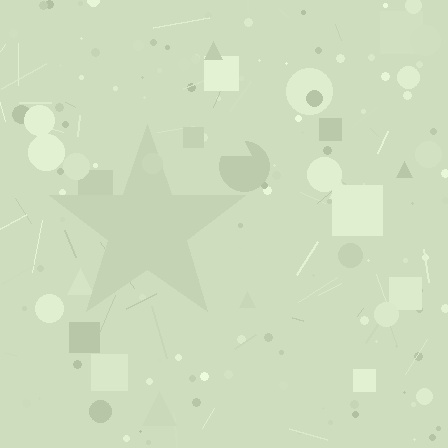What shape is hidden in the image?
A star is hidden in the image.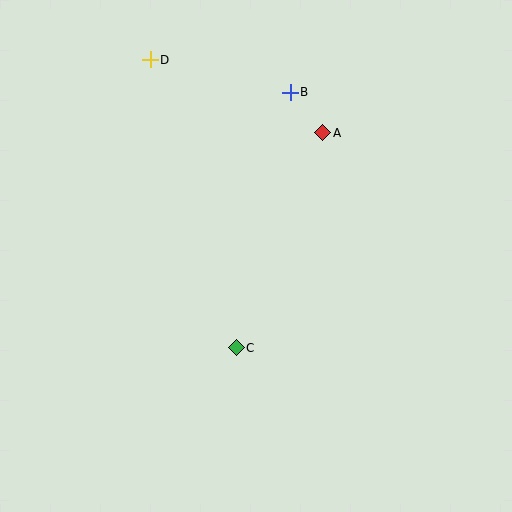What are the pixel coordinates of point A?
Point A is at (323, 133).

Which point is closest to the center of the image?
Point C at (236, 348) is closest to the center.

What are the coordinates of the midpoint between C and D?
The midpoint between C and D is at (193, 204).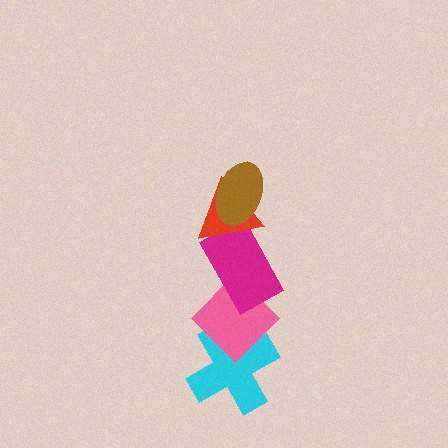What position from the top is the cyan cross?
The cyan cross is 5th from the top.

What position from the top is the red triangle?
The red triangle is 2nd from the top.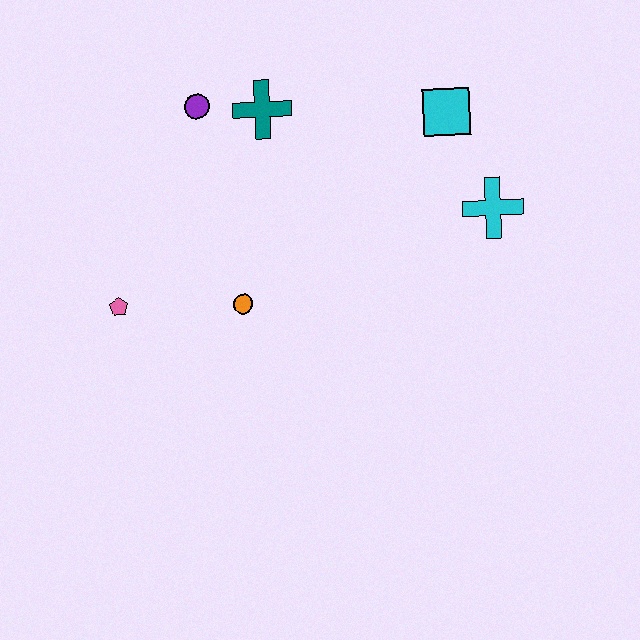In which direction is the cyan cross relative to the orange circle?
The cyan cross is to the right of the orange circle.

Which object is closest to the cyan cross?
The cyan square is closest to the cyan cross.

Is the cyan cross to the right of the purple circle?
Yes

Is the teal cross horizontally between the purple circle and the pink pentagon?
No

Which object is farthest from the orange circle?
The cyan square is farthest from the orange circle.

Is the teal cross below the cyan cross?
No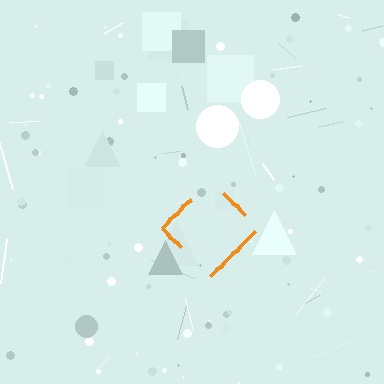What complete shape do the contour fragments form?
The contour fragments form a diamond.